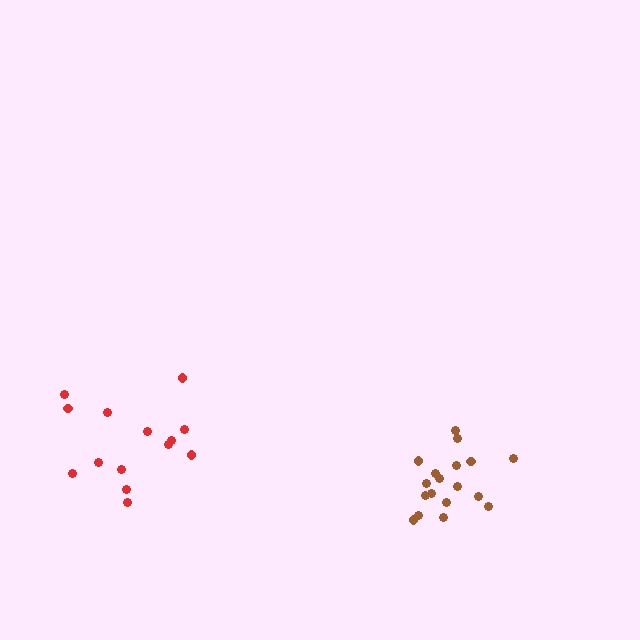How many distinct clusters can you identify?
There are 2 distinct clusters.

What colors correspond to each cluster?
The clusters are colored: brown, red.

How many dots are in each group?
Group 1: 18 dots, Group 2: 14 dots (32 total).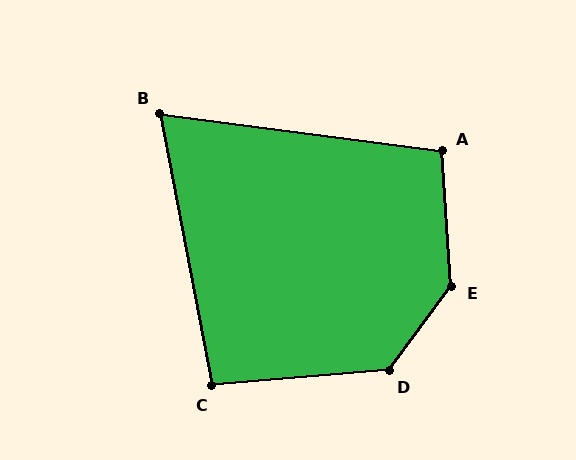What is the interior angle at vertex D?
Approximately 132 degrees (obtuse).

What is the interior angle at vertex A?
Approximately 102 degrees (obtuse).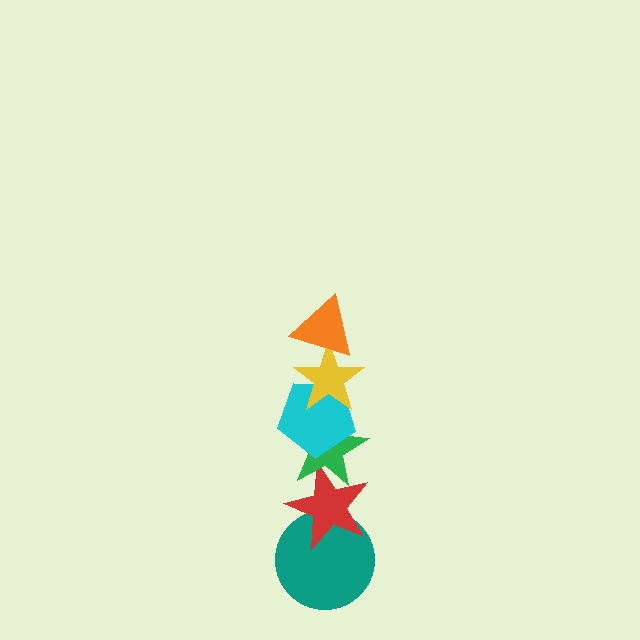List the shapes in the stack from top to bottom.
From top to bottom: the orange triangle, the yellow star, the cyan pentagon, the green star, the red star, the teal circle.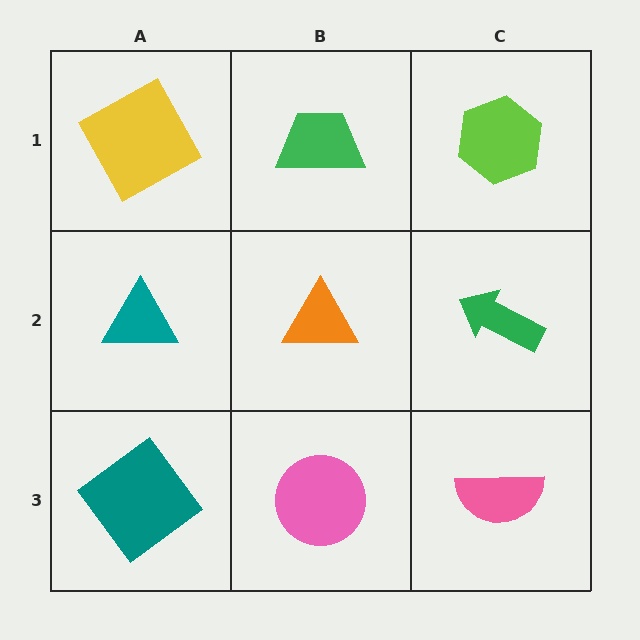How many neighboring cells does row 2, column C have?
3.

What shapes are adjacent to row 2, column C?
A lime hexagon (row 1, column C), a pink semicircle (row 3, column C), an orange triangle (row 2, column B).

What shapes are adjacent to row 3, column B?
An orange triangle (row 2, column B), a teal diamond (row 3, column A), a pink semicircle (row 3, column C).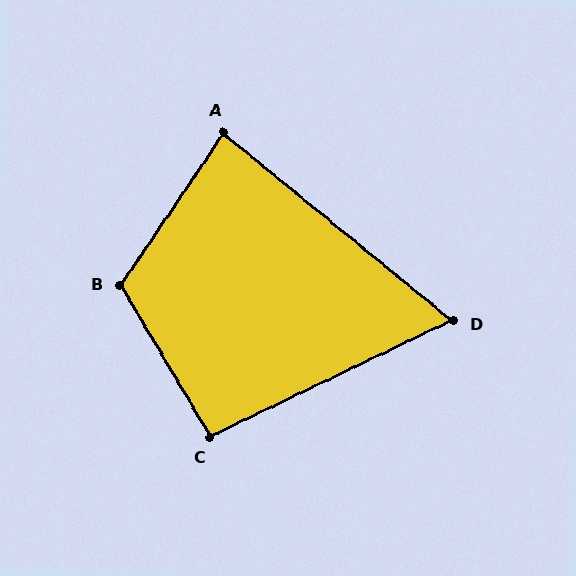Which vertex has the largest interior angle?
B, at approximately 115 degrees.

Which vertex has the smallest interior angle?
D, at approximately 65 degrees.